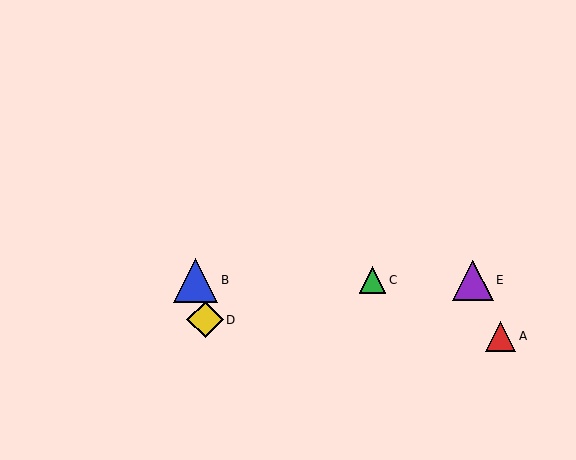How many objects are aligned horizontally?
3 objects (B, C, E) are aligned horizontally.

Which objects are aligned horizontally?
Objects B, C, E are aligned horizontally.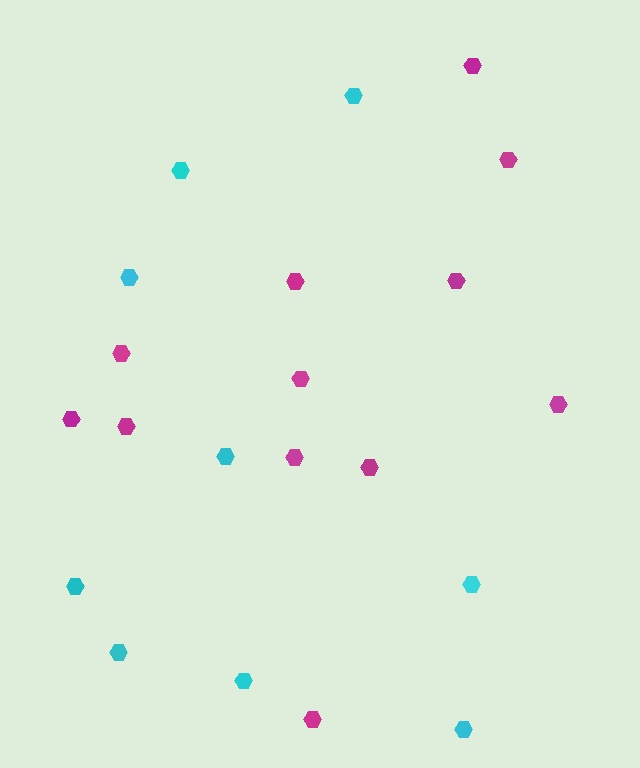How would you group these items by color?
There are 2 groups: one group of cyan hexagons (9) and one group of magenta hexagons (12).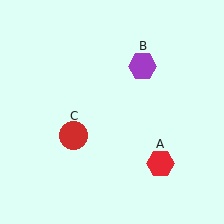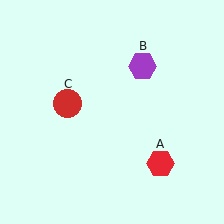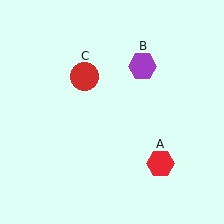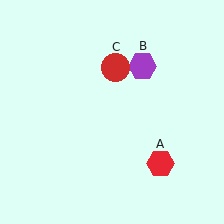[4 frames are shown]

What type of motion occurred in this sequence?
The red circle (object C) rotated clockwise around the center of the scene.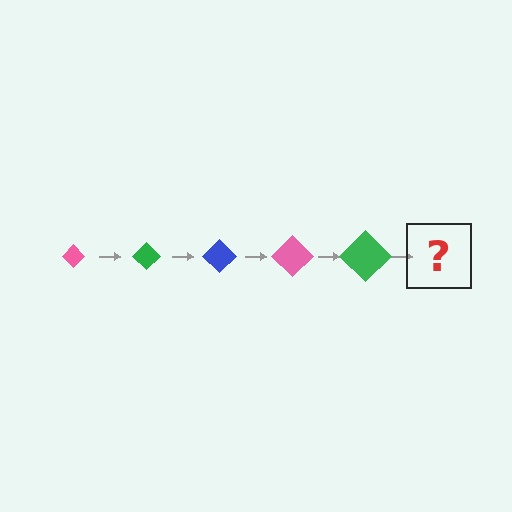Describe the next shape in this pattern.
It should be a blue diamond, larger than the previous one.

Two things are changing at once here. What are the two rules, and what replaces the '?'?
The two rules are that the diamond grows larger each step and the color cycles through pink, green, and blue. The '?' should be a blue diamond, larger than the previous one.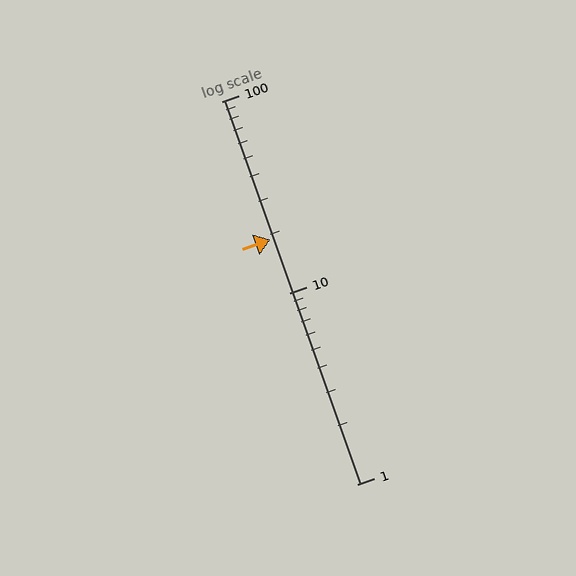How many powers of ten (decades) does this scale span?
The scale spans 2 decades, from 1 to 100.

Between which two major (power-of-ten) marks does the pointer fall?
The pointer is between 10 and 100.